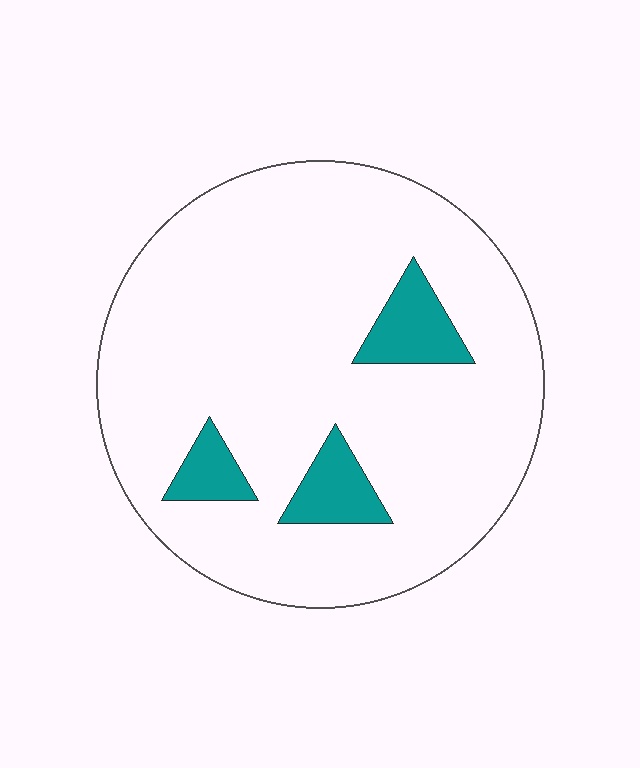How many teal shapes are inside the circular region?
3.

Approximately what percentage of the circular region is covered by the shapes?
Approximately 10%.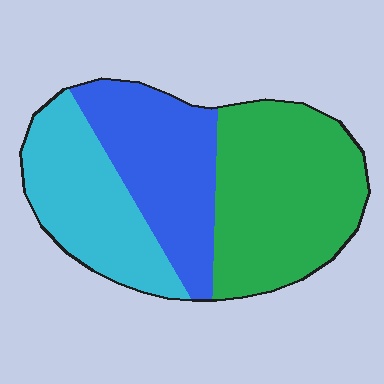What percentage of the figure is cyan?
Cyan takes up about one quarter (1/4) of the figure.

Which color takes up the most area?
Green, at roughly 40%.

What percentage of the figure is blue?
Blue takes up about one third (1/3) of the figure.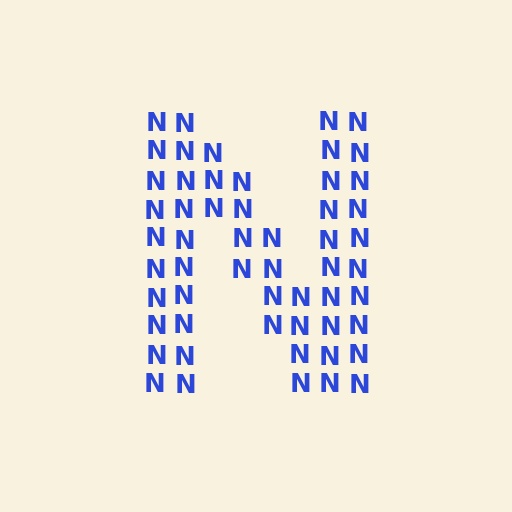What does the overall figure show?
The overall figure shows the letter N.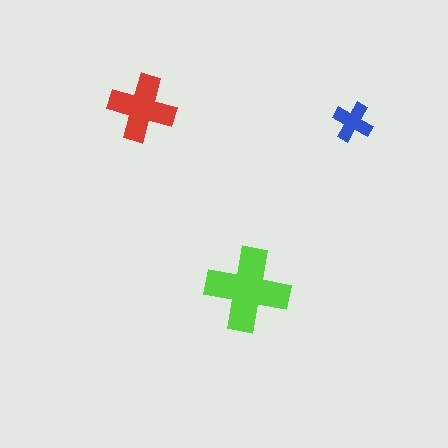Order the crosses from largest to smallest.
the lime one, the red one, the blue one.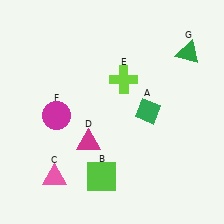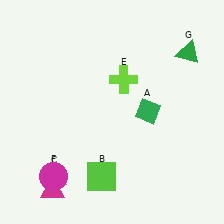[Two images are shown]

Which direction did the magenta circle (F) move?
The magenta circle (F) moved down.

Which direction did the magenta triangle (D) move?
The magenta triangle (D) moved down.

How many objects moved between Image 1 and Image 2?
2 objects moved between the two images.